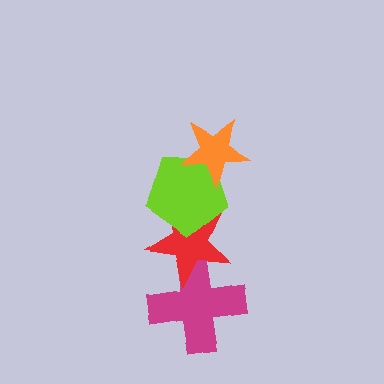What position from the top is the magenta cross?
The magenta cross is 4th from the top.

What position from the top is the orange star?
The orange star is 1st from the top.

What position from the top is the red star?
The red star is 3rd from the top.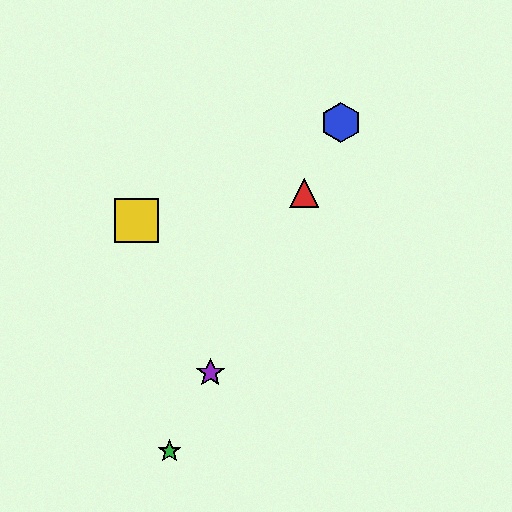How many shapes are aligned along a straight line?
4 shapes (the red triangle, the blue hexagon, the green star, the purple star) are aligned along a straight line.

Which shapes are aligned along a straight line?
The red triangle, the blue hexagon, the green star, the purple star are aligned along a straight line.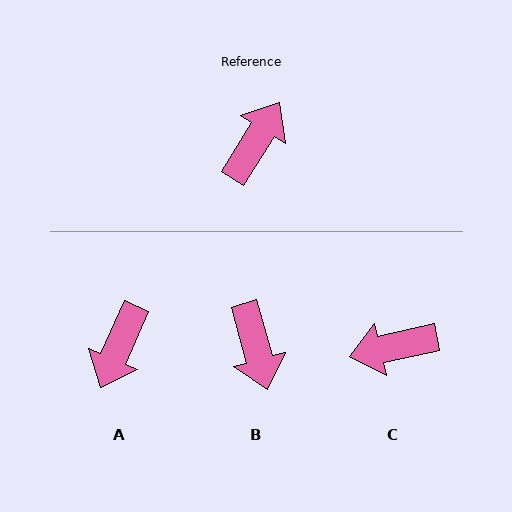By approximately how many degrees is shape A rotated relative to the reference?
Approximately 172 degrees clockwise.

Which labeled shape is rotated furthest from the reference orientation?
A, about 172 degrees away.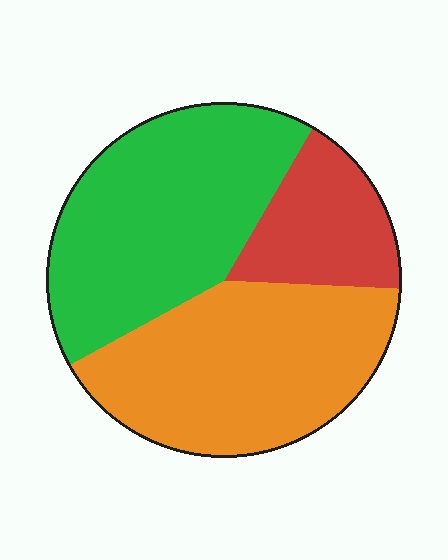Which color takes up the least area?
Red, at roughly 15%.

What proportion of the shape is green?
Green takes up about two fifths (2/5) of the shape.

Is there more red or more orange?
Orange.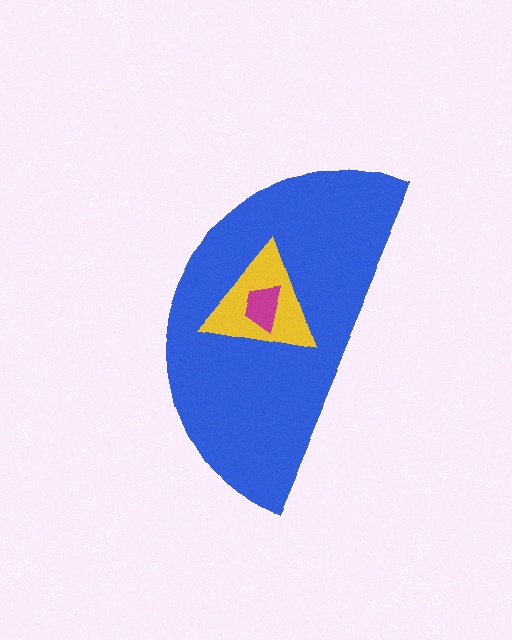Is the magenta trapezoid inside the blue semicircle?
Yes.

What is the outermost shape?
The blue semicircle.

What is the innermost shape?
The magenta trapezoid.